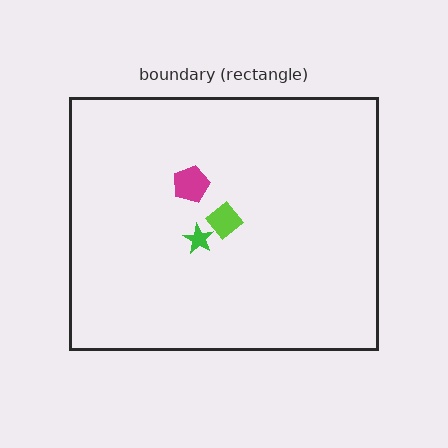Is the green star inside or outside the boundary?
Inside.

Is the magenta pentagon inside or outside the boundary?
Inside.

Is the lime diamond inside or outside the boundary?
Inside.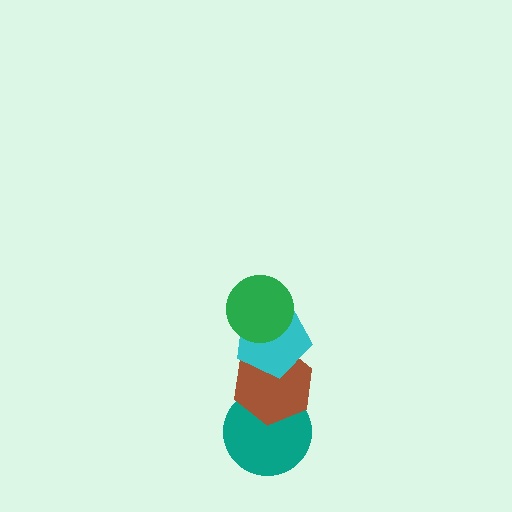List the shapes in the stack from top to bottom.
From top to bottom: the green circle, the cyan pentagon, the brown hexagon, the teal circle.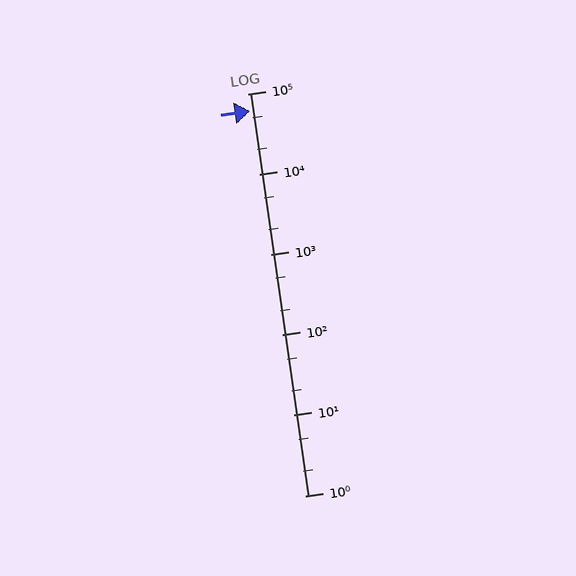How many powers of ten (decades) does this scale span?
The scale spans 5 decades, from 1 to 100000.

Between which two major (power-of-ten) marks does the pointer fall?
The pointer is between 10000 and 100000.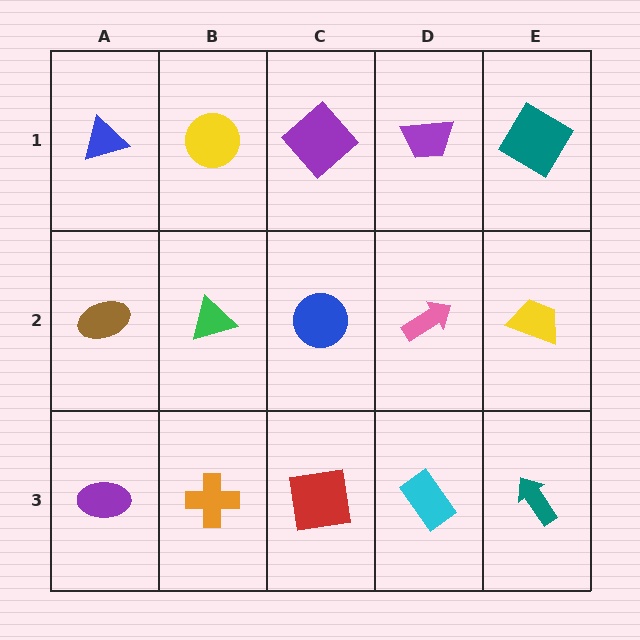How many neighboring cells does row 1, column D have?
3.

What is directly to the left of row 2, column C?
A green triangle.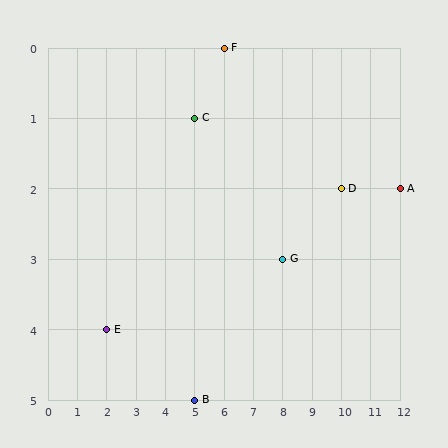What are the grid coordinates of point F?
Point F is at grid coordinates (6, 0).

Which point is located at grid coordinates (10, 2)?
Point D is at (10, 2).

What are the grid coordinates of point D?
Point D is at grid coordinates (10, 2).